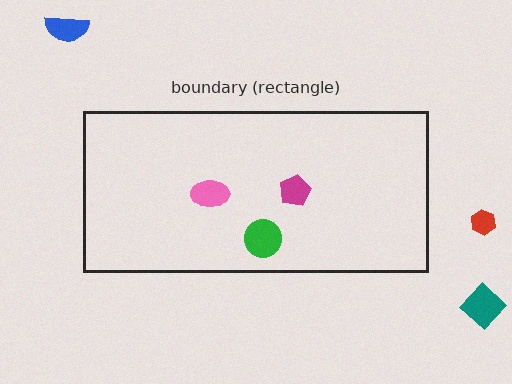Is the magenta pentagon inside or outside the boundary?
Inside.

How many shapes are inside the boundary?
3 inside, 3 outside.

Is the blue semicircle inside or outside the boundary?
Outside.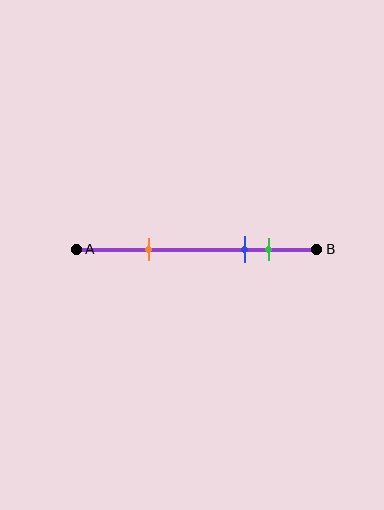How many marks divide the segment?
There are 3 marks dividing the segment.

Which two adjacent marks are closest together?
The blue and green marks are the closest adjacent pair.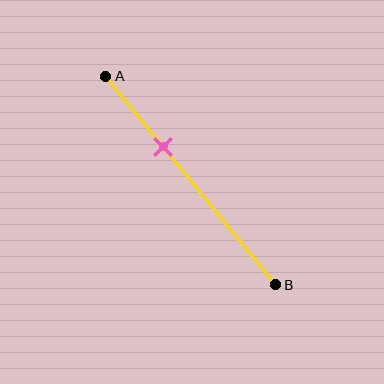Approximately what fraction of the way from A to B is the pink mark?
The pink mark is approximately 35% of the way from A to B.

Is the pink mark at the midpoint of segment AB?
No, the mark is at about 35% from A, not at the 50% midpoint.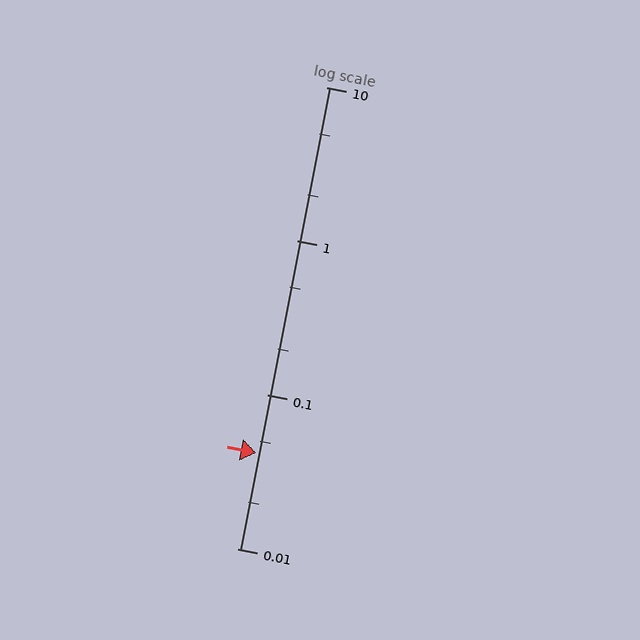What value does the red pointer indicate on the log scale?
The pointer indicates approximately 0.042.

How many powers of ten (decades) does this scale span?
The scale spans 3 decades, from 0.01 to 10.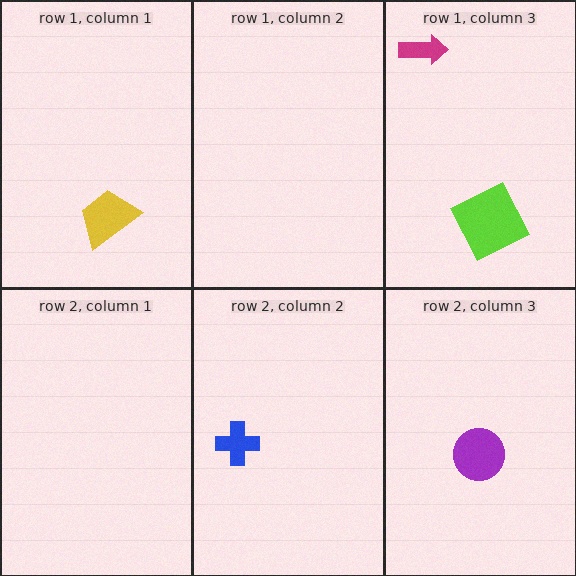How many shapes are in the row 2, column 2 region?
1.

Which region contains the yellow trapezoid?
The row 1, column 1 region.